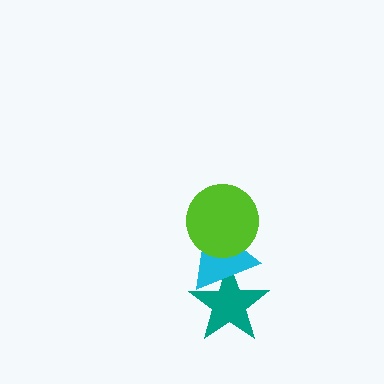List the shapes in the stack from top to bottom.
From top to bottom: the lime circle, the cyan triangle, the teal star.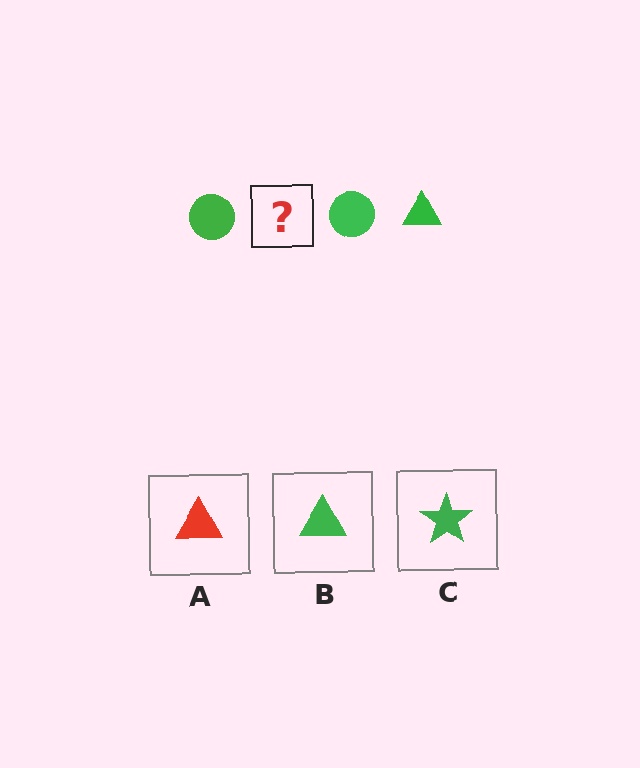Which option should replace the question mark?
Option B.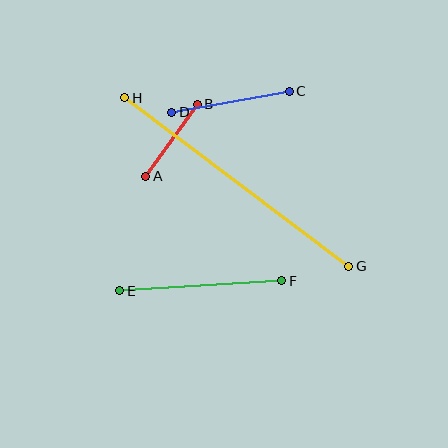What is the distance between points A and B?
The distance is approximately 88 pixels.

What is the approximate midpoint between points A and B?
The midpoint is at approximately (171, 140) pixels.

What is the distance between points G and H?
The distance is approximately 280 pixels.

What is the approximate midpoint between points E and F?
The midpoint is at approximately (201, 286) pixels.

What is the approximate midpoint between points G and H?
The midpoint is at approximately (237, 182) pixels.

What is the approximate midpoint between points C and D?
The midpoint is at approximately (231, 102) pixels.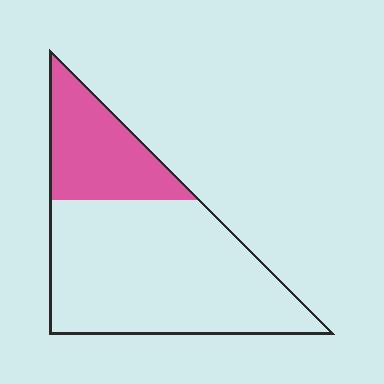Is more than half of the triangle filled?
No.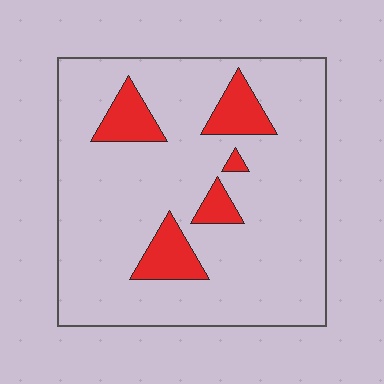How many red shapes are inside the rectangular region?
5.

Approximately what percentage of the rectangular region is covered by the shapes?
Approximately 15%.